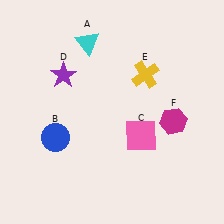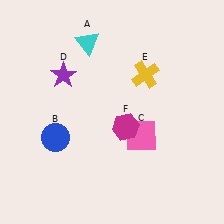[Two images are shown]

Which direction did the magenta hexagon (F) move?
The magenta hexagon (F) moved left.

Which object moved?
The magenta hexagon (F) moved left.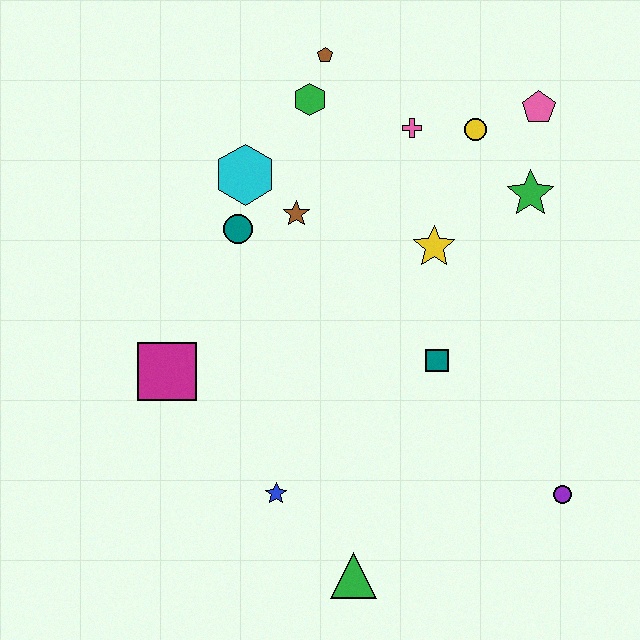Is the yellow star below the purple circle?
No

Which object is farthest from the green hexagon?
The green triangle is farthest from the green hexagon.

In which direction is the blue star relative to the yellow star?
The blue star is below the yellow star.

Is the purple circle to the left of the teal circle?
No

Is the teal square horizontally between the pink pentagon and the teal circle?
Yes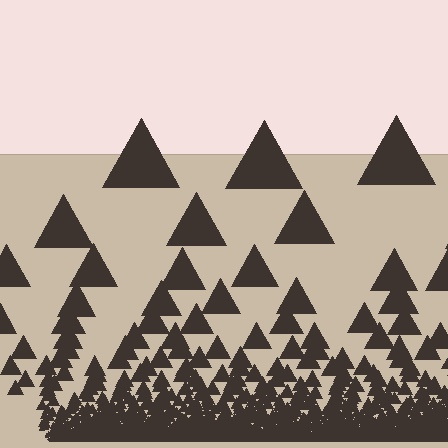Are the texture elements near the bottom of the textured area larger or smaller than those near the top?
Smaller. The gradient is inverted — elements near the bottom are smaller and denser.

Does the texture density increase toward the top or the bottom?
Density increases toward the bottom.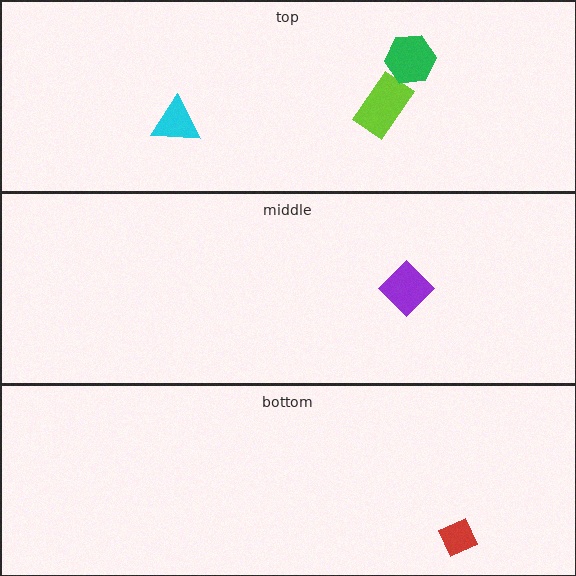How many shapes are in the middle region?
1.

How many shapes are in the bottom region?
1.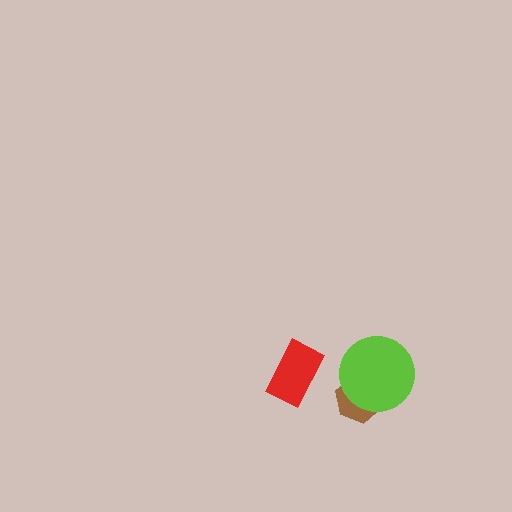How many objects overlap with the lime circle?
1 object overlaps with the lime circle.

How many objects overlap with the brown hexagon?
1 object overlaps with the brown hexagon.